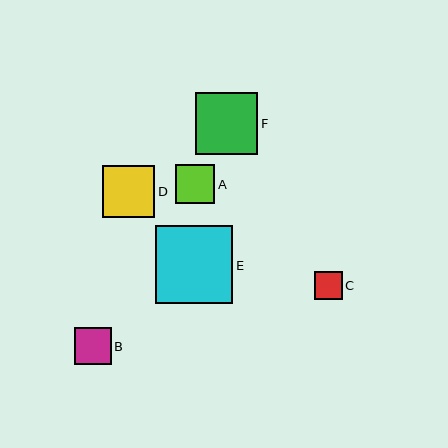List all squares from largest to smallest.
From largest to smallest: E, F, D, A, B, C.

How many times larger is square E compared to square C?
Square E is approximately 2.8 times the size of square C.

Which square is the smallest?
Square C is the smallest with a size of approximately 28 pixels.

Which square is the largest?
Square E is the largest with a size of approximately 78 pixels.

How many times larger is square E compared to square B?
Square E is approximately 2.1 times the size of square B.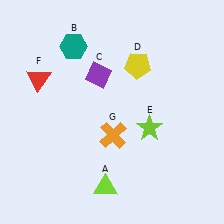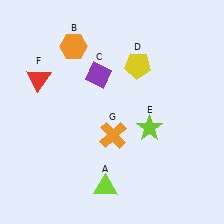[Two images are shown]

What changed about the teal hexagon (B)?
In Image 1, B is teal. In Image 2, it changed to orange.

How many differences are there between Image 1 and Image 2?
There is 1 difference between the two images.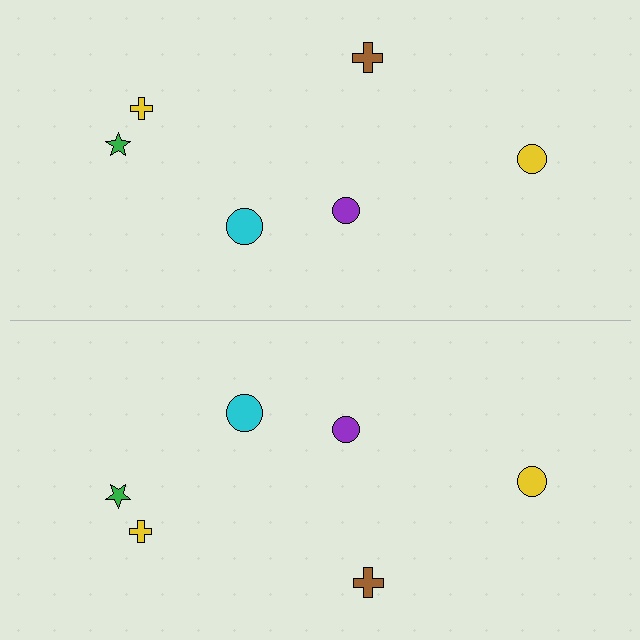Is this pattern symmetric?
Yes, this pattern has bilateral (reflection) symmetry.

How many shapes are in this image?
There are 12 shapes in this image.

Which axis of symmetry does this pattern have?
The pattern has a horizontal axis of symmetry running through the center of the image.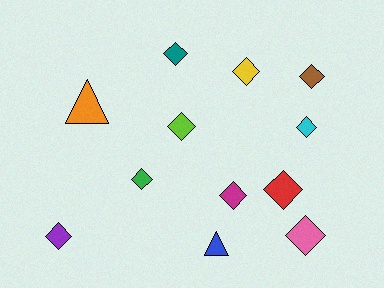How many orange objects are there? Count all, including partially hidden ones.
There is 1 orange object.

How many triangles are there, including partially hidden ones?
There are 2 triangles.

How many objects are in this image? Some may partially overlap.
There are 12 objects.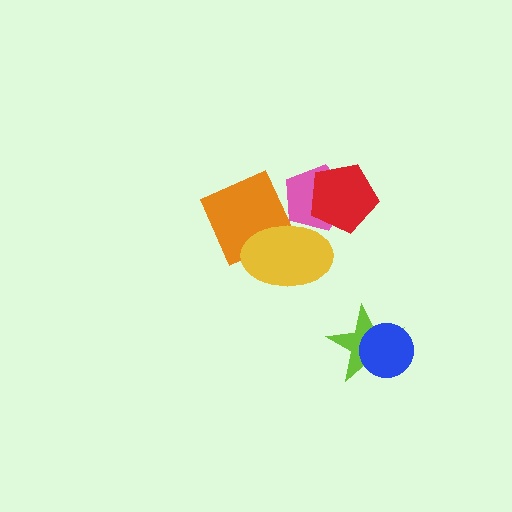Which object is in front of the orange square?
The yellow ellipse is in front of the orange square.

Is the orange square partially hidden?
Yes, it is partially covered by another shape.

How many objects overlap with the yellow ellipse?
2 objects overlap with the yellow ellipse.